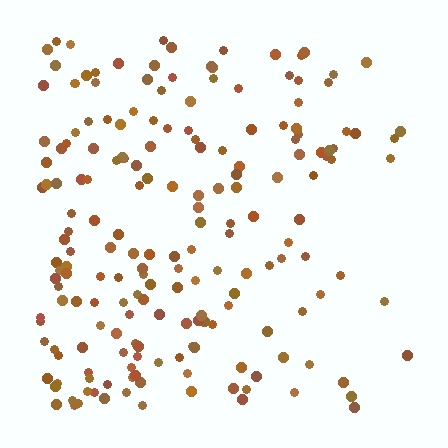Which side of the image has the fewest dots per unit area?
The right.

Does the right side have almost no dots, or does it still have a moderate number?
Still a moderate number, just noticeably fewer than the left.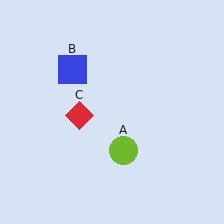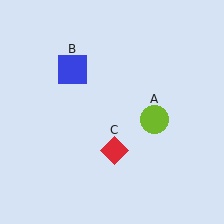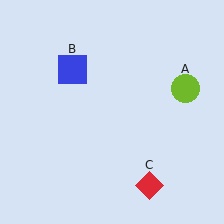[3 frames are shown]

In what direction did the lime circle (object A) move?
The lime circle (object A) moved up and to the right.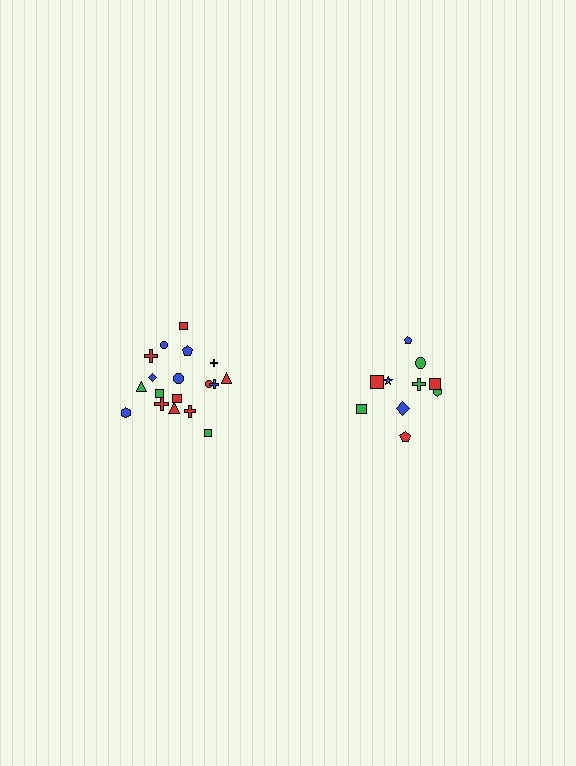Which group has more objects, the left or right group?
The left group.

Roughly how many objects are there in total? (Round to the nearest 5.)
Roughly 30 objects in total.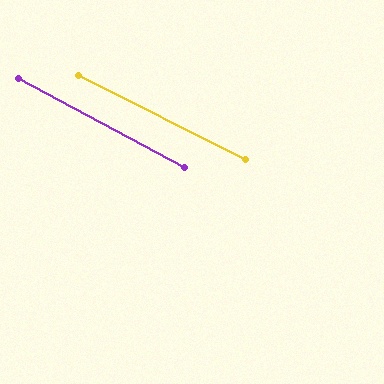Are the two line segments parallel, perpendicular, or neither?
Parallel — their directions differ by only 1.7°.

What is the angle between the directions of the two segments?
Approximately 2 degrees.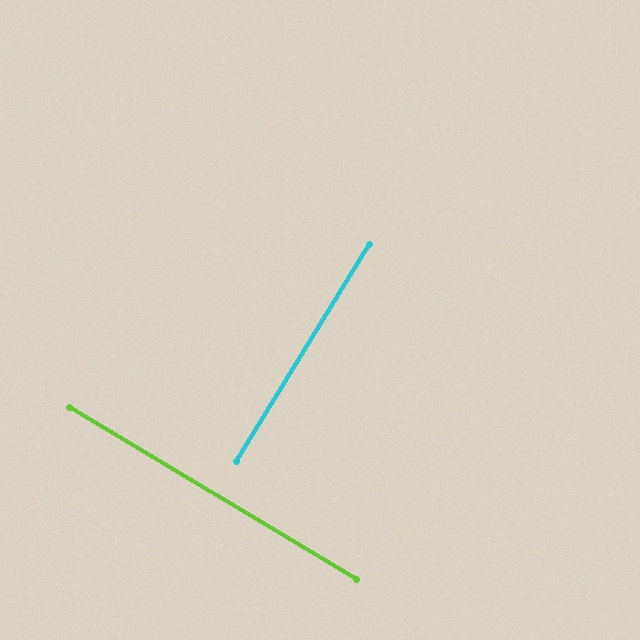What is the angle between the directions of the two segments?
Approximately 89 degrees.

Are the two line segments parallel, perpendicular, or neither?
Perpendicular — they meet at approximately 89°.